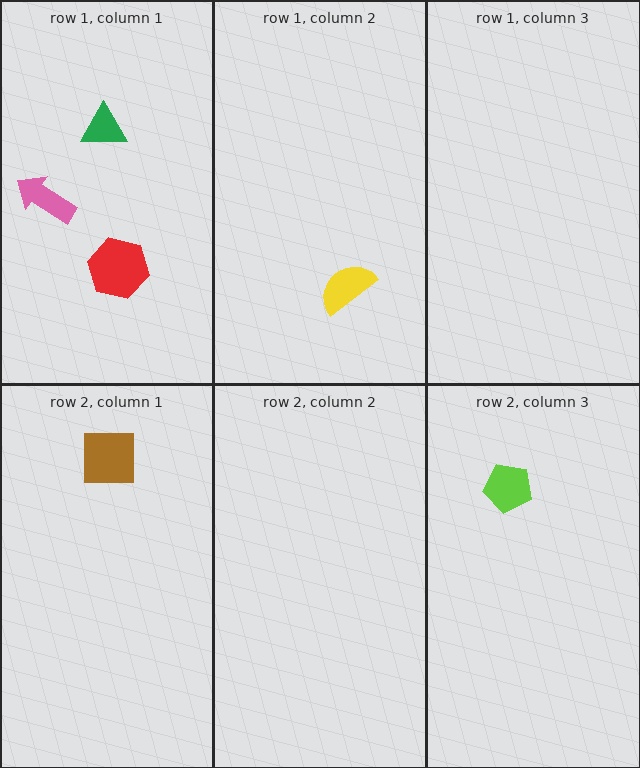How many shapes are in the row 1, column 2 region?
1.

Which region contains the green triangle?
The row 1, column 1 region.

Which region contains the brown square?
The row 2, column 1 region.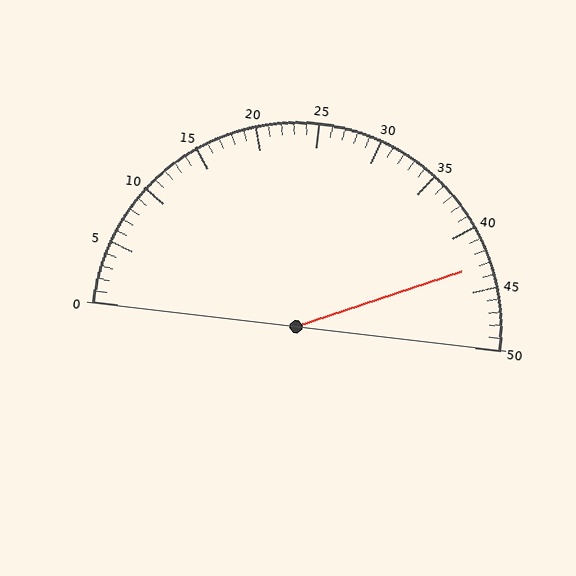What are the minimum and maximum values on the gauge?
The gauge ranges from 0 to 50.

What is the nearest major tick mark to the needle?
The nearest major tick mark is 45.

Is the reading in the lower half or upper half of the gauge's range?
The reading is in the upper half of the range (0 to 50).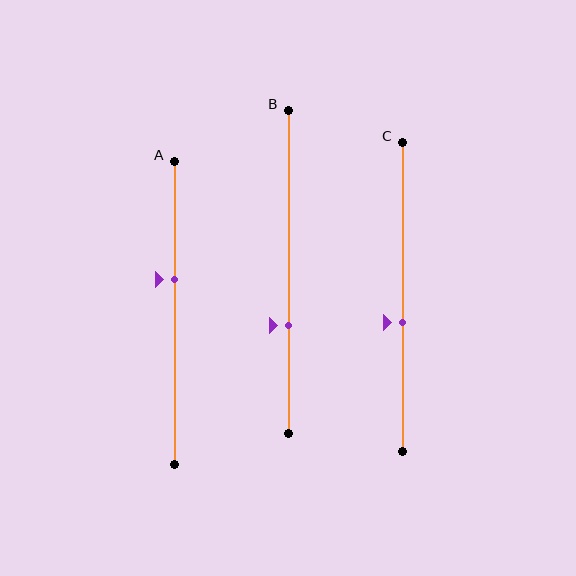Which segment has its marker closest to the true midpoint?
Segment C has its marker closest to the true midpoint.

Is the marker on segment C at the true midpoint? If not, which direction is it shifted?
No, the marker on segment C is shifted downward by about 8% of the segment length.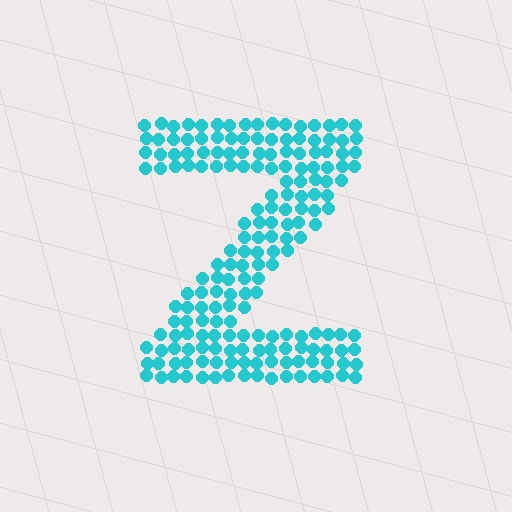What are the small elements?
The small elements are circles.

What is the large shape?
The large shape is the letter Z.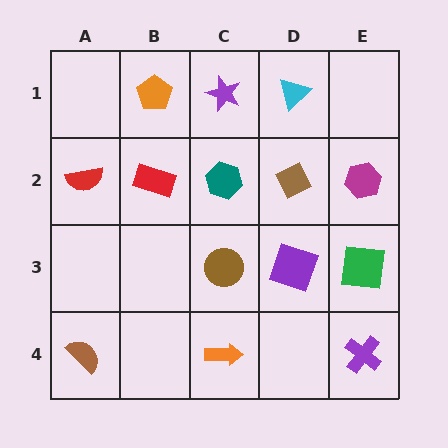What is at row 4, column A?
A brown semicircle.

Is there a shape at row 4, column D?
No, that cell is empty.